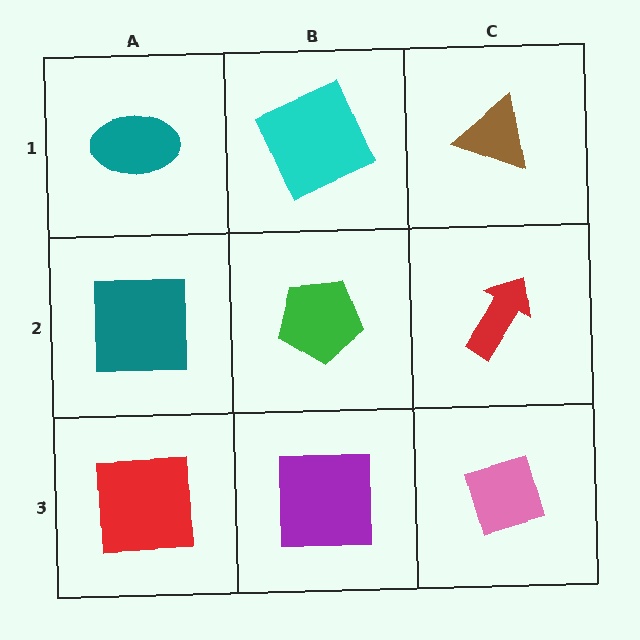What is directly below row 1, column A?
A teal square.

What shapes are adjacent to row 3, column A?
A teal square (row 2, column A), a purple square (row 3, column B).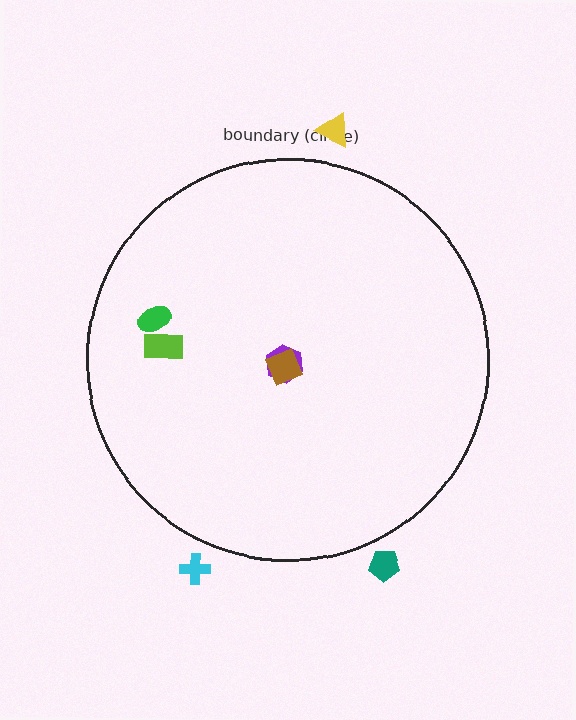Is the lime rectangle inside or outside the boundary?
Inside.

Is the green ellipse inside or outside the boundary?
Inside.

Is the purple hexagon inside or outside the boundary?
Inside.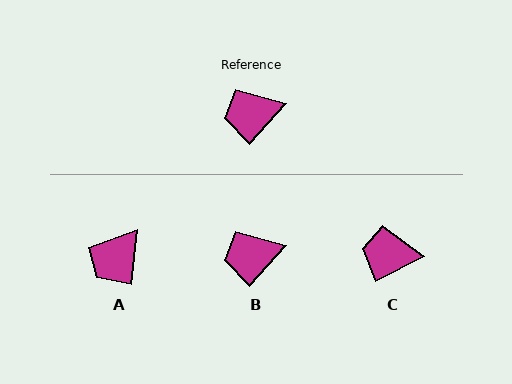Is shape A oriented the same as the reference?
No, it is off by about 35 degrees.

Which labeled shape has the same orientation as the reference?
B.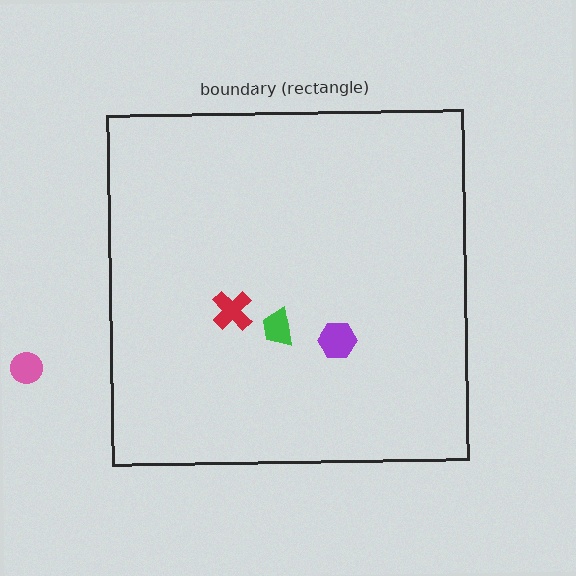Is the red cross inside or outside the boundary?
Inside.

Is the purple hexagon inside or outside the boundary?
Inside.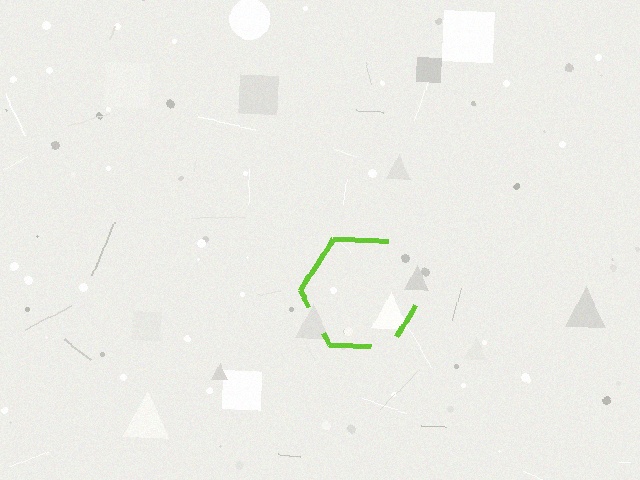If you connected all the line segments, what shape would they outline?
They would outline a hexagon.